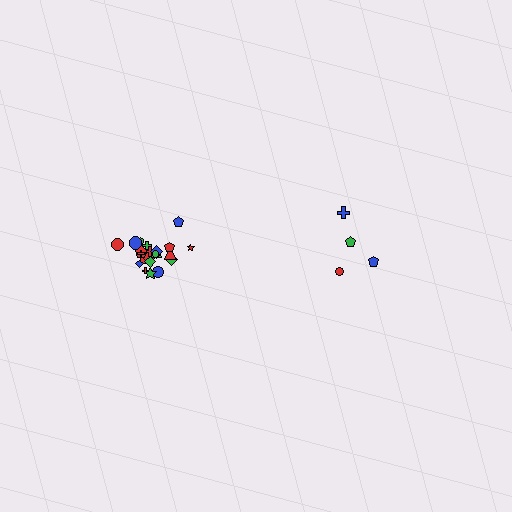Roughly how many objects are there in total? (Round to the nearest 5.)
Roughly 25 objects in total.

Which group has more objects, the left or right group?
The left group.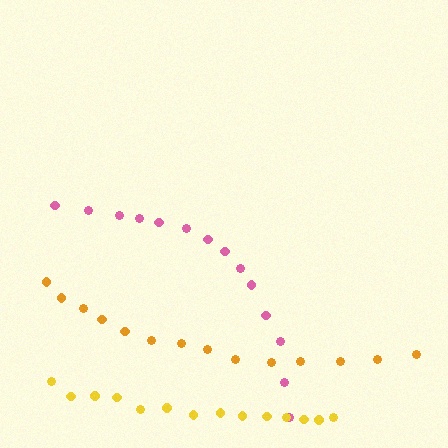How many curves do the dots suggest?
There are 3 distinct paths.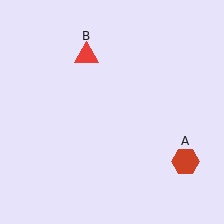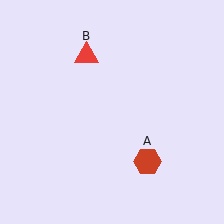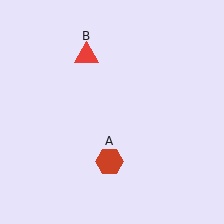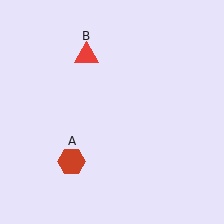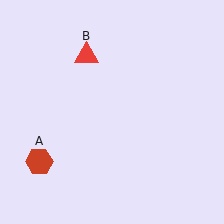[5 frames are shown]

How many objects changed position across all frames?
1 object changed position: red hexagon (object A).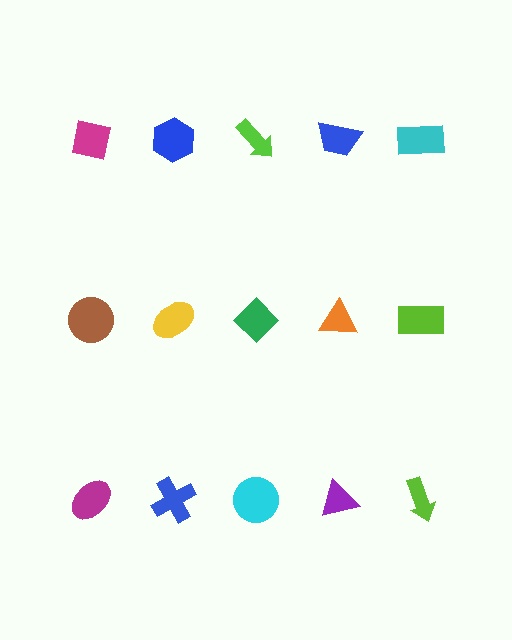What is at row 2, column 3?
A green diamond.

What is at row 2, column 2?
A yellow ellipse.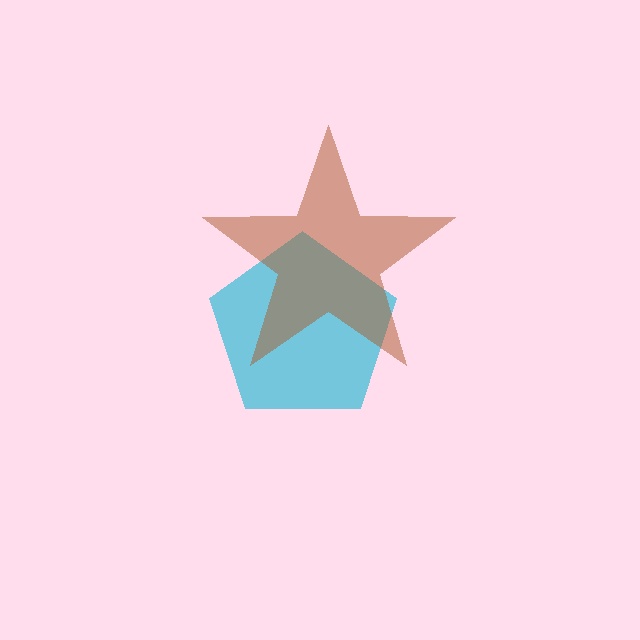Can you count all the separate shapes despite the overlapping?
Yes, there are 2 separate shapes.